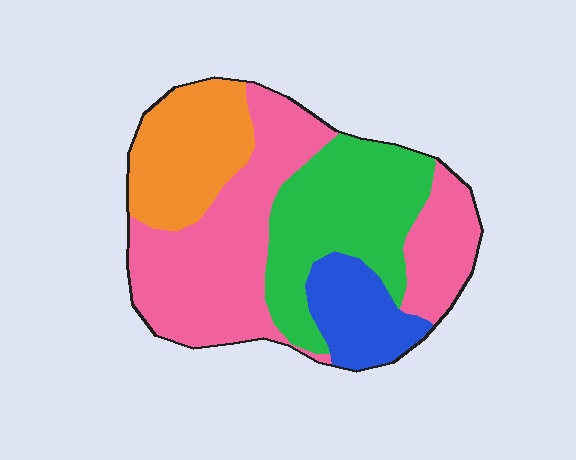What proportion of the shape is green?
Green covers 27% of the shape.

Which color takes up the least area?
Blue, at roughly 10%.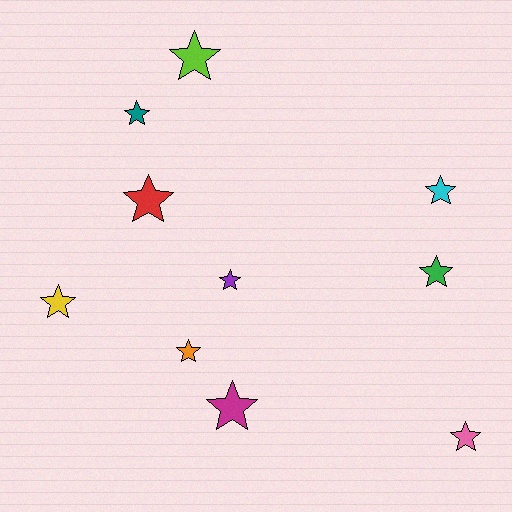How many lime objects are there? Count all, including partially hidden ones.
There is 1 lime object.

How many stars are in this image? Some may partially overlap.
There are 10 stars.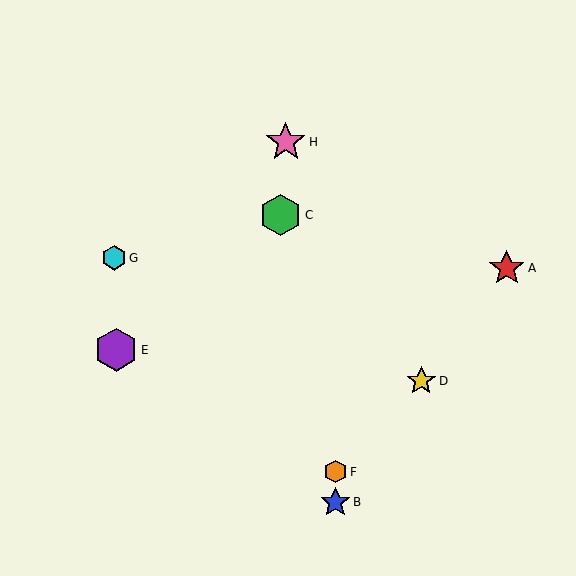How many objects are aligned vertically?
2 objects (B, F) are aligned vertically.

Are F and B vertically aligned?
Yes, both are at x≈335.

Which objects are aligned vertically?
Objects B, F are aligned vertically.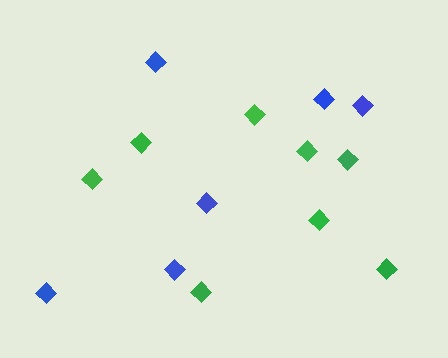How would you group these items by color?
There are 2 groups: one group of blue diamonds (6) and one group of green diamonds (8).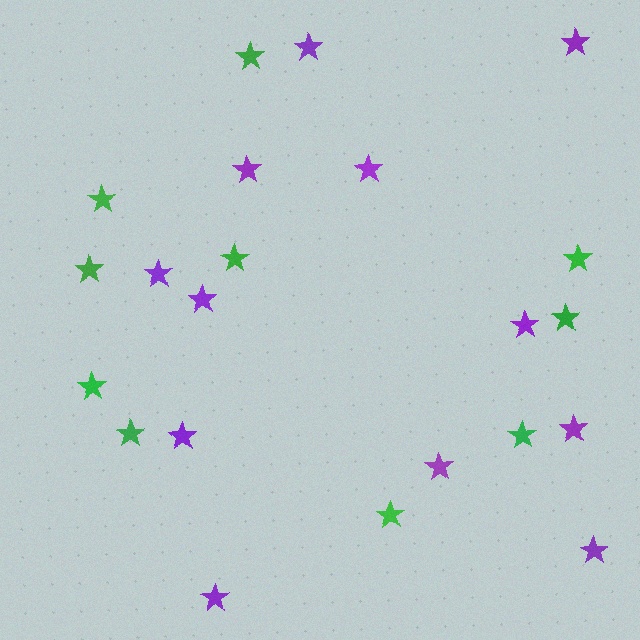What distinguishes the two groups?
There are 2 groups: one group of green stars (10) and one group of purple stars (12).